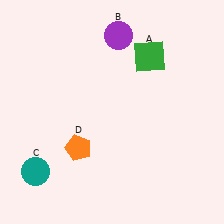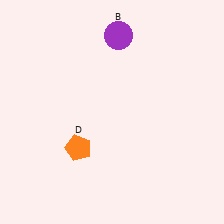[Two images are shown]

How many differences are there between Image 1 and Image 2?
There are 2 differences between the two images.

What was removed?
The green square (A), the teal circle (C) were removed in Image 2.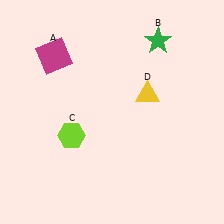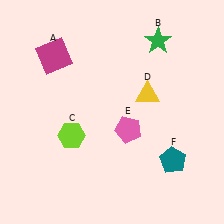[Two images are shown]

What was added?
A pink pentagon (E), a teal pentagon (F) were added in Image 2.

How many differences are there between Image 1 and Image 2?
There are 2 differences between the two images.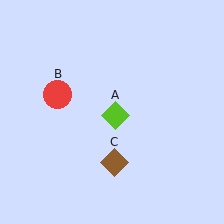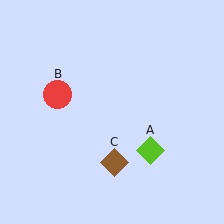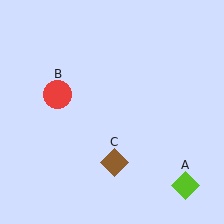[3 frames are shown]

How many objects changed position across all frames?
1 object changed position: lime diamond (object A).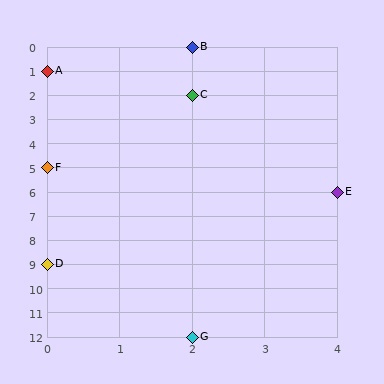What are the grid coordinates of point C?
Point C is at grid coordinates (2, 2).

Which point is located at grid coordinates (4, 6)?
Point E is at (4, 6).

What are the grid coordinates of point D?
Point D is at grid coordinates (0, 9).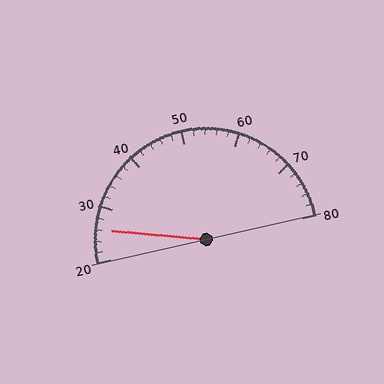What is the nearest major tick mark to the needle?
The nearest major tick mark is 30.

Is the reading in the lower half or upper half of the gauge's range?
The reading is in the lower half of the range (20 to 80).